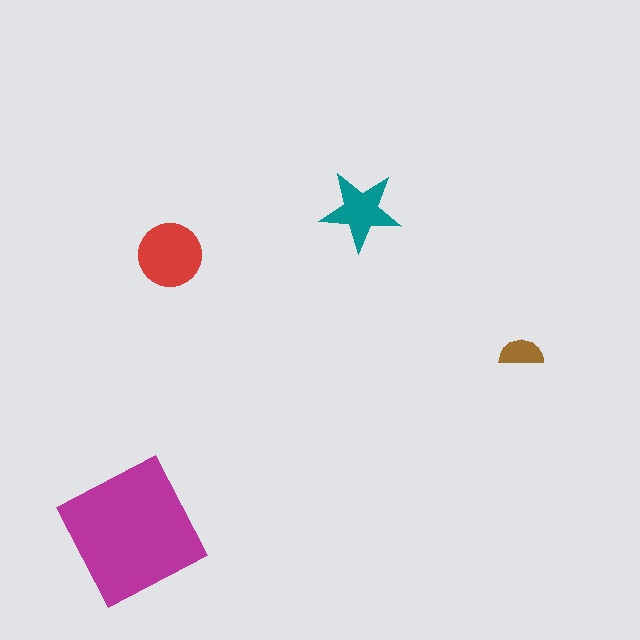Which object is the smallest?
The brown semicircle.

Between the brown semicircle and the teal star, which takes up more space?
The teal star.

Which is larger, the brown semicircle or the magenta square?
The magenta square.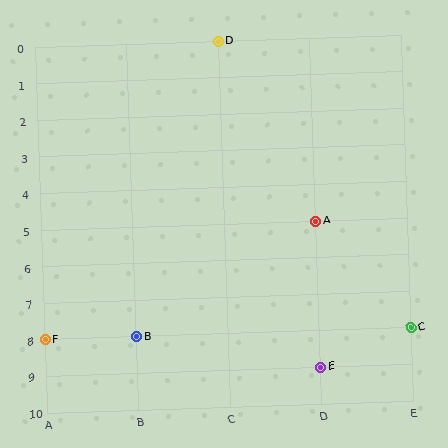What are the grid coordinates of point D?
Point D is at grid coordinates (C, 0).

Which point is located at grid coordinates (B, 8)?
Point B is at (B, 8).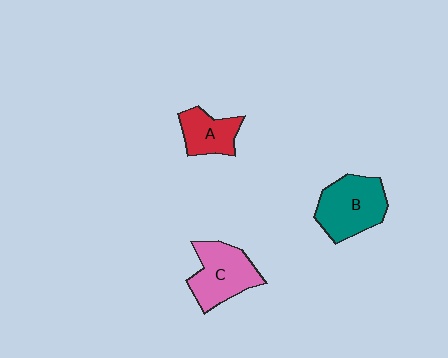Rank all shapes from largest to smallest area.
From largest to smallest: B (teal), C (pink), A (red).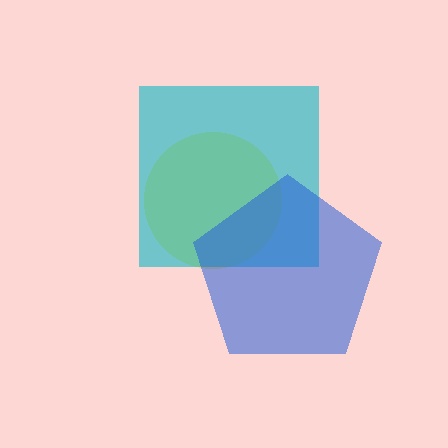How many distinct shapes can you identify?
There are 3 distinct shapes: a yellow circle, a cyan square, a blue pentagon.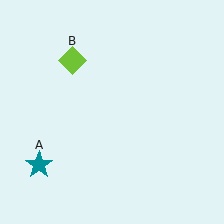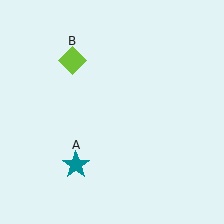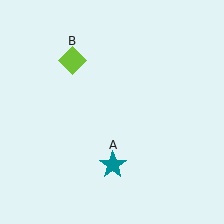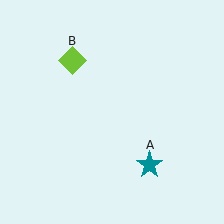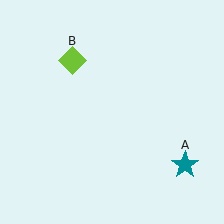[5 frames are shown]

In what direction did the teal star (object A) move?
The teal star (object A) moved right.